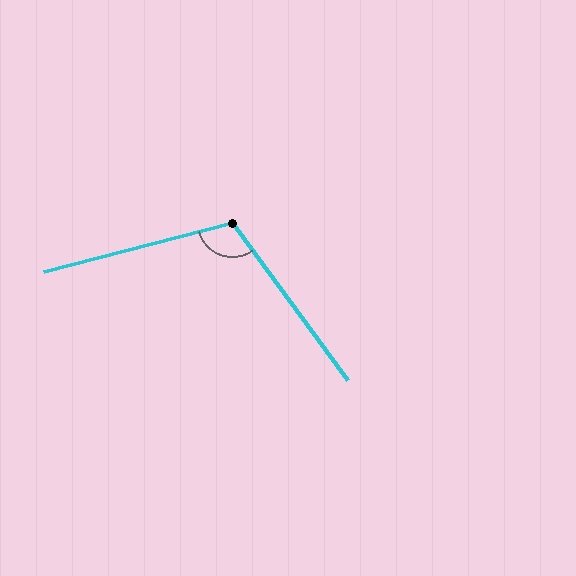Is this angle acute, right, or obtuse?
It is obtuse.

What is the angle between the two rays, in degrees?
Approximately 111 degrees.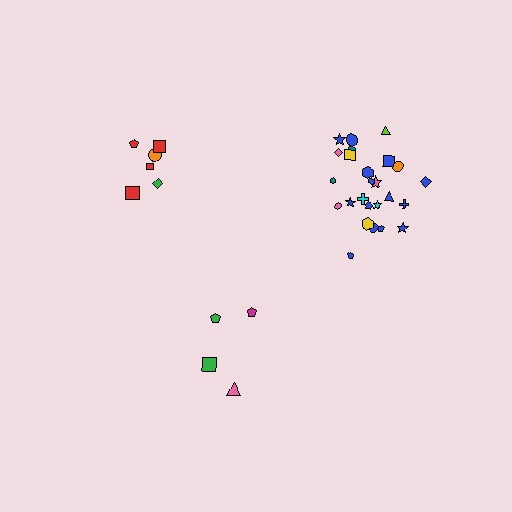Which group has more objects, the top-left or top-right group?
The top-right group.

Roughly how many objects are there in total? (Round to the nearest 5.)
Roughly 35 objects in total.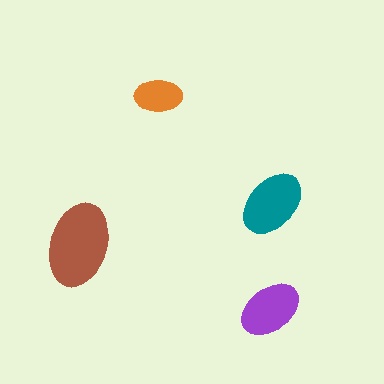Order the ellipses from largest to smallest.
the brown one, the teal one, the purple one, the orange one.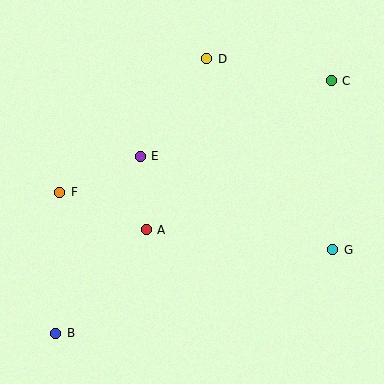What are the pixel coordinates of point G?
Point G is at (332, 250).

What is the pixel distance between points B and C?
The distance between B and C is 374 pixels.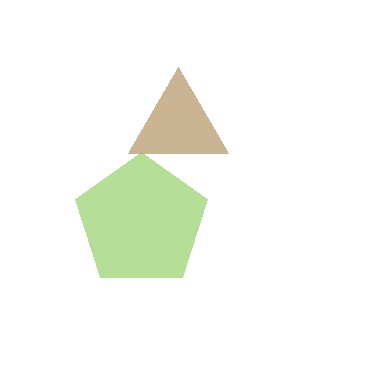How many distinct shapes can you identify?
There are 2 distinct shapes: a brown triangle, a lime pentagon.